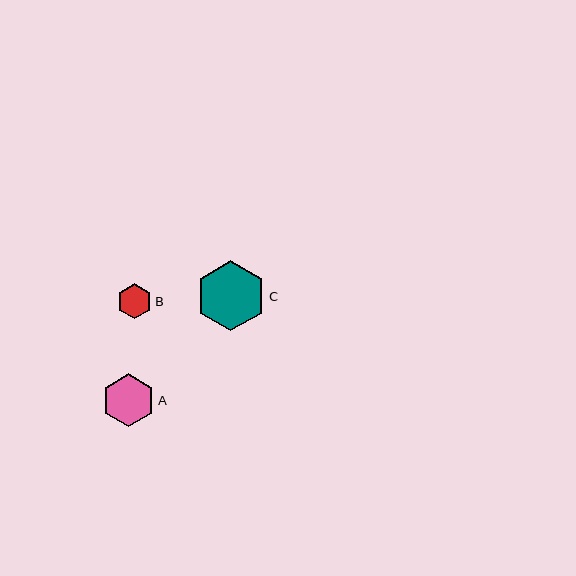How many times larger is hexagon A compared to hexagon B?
Hexagon A is approximately 1.5 times the size of hexagon B.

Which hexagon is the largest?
Hexagon C is the largest with a size of approximately 70 pixels.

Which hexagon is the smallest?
Hexagon B is the smallest with a size of approximately 35 pixels.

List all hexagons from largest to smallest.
From largest to smallest: C, A, B.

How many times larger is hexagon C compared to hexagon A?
Hexagon C is approximately 1.3 times the size of hexagon A.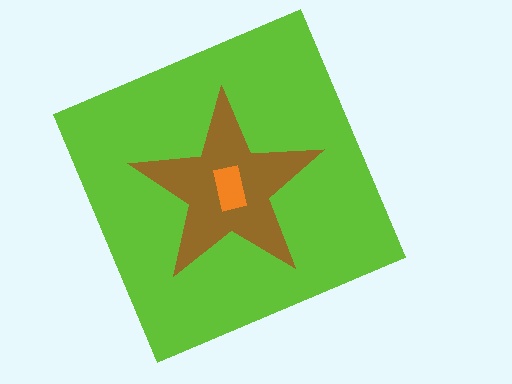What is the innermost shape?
The orange rectangle.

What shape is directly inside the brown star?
The orange rectangle.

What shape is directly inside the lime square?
The brown star.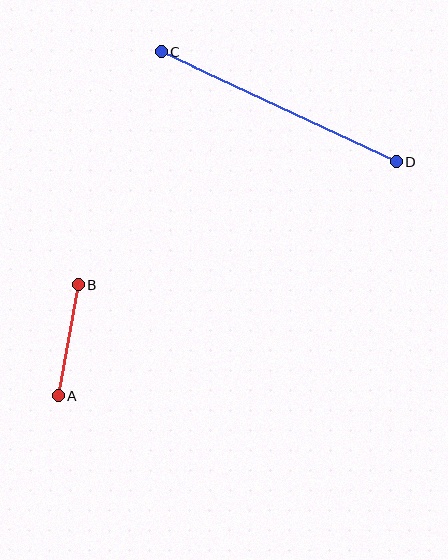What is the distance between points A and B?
The distance is approximately 113 pixels.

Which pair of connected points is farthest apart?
Points C and D are farthest apart.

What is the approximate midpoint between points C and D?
The midpoint is at approximately (279, 107) pixels.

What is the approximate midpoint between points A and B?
The midpoint is at approximately (68, 340) pixels.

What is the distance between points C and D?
The distance is approximately 260 pixels.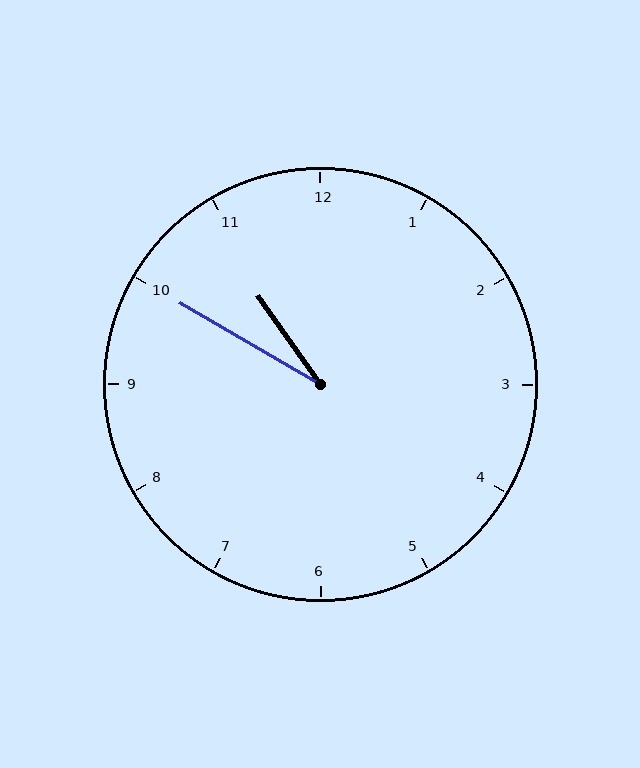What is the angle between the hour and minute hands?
Approximately 25 degrees.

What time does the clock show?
10:50.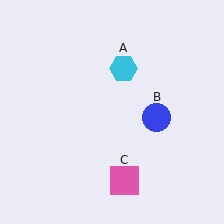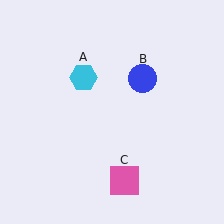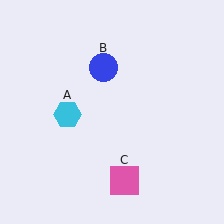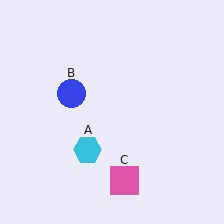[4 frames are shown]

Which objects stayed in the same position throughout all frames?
Pink square (object C) remained stationary.